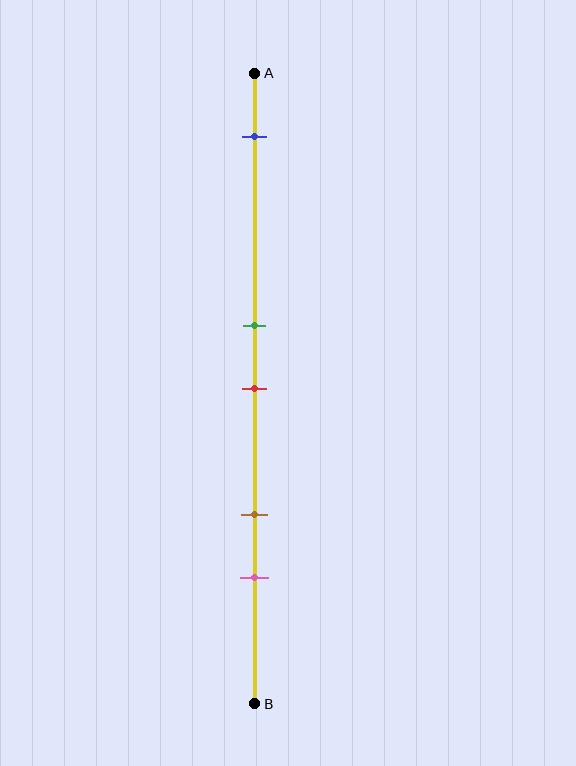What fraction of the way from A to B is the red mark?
The red mark is approximately 50% (0.5) of the way from A to B.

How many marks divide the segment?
There are 5 marks dividing the segment.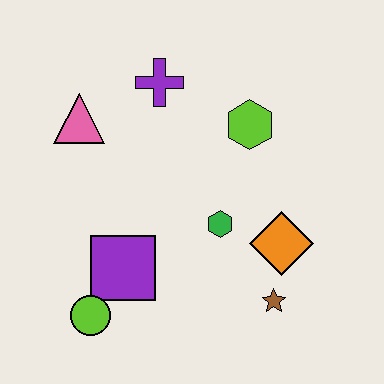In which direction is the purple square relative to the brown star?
The purple square is to the left of the brown star.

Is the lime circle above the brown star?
No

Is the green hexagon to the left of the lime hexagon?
Yes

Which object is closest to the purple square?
The lime circle is closest to the purple square.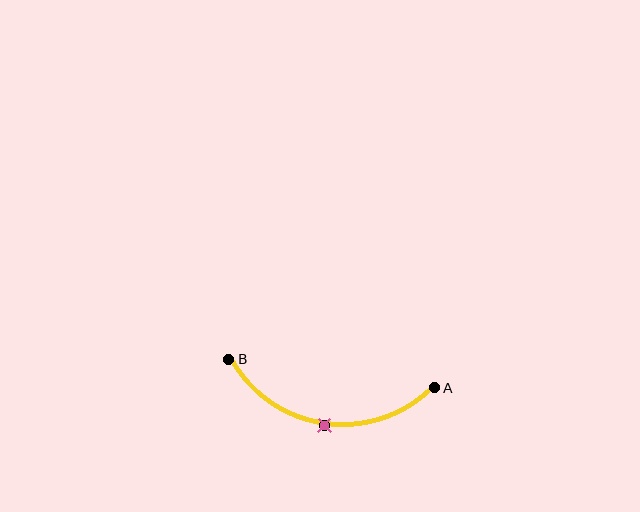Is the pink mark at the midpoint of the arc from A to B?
Yes. The pink mark lies on the arc at equal arc-length from both A and B — it is the arc midpoint.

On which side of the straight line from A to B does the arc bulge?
The arc bulges below the straight line connecting A and B.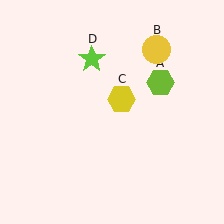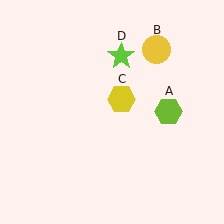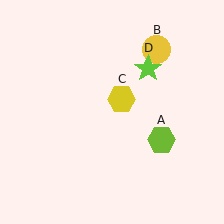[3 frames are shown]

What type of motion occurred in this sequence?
The lime hexagon (object A), lime star (object D) rotated clockwise around the center of the scene.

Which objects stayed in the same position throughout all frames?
Yellow circle (object B) and yellow hexagon (object C) remained stationary.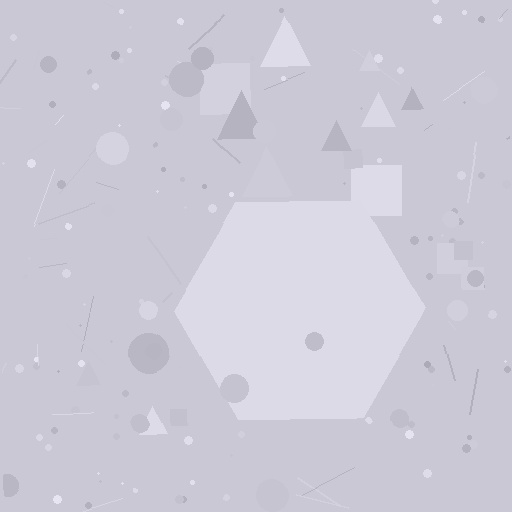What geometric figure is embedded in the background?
A hexagon is embedded in the background.